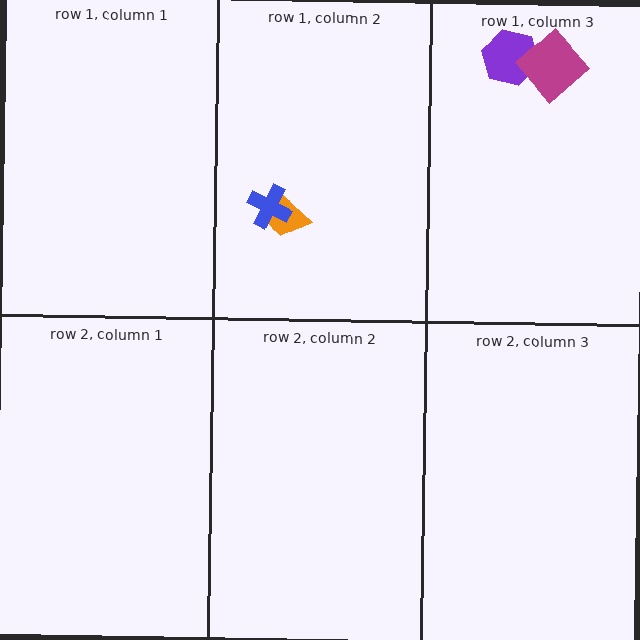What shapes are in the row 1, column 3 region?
The purple hexagon, the magenta diamond.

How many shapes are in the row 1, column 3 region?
2.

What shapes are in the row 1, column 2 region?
The orange trapezoid, the blue cross.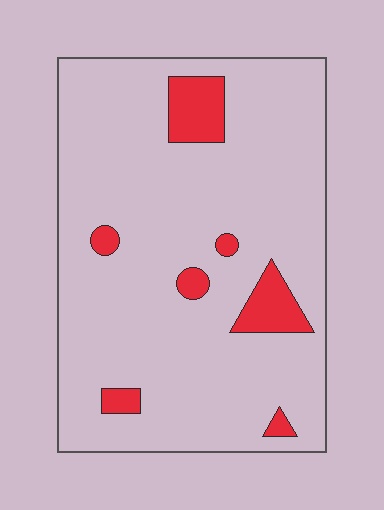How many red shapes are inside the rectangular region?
7.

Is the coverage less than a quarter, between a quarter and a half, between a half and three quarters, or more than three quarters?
Less than a quarter.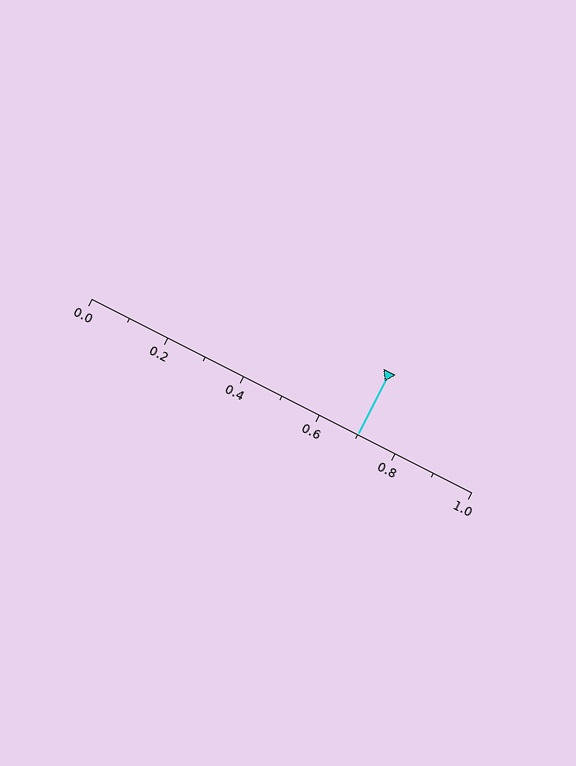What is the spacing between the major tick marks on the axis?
The major ticks are spaced 0.2 apart.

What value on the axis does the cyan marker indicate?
The marker indicates approximately 0.7.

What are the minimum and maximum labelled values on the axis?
The axis runs from 0.0 to 1.0.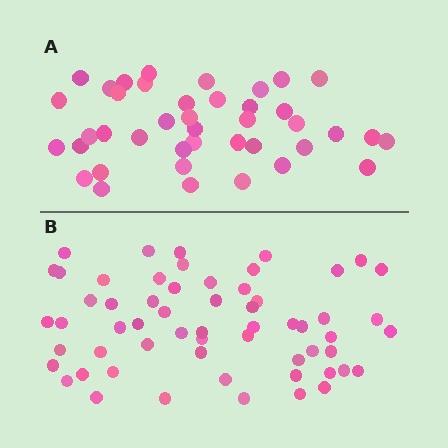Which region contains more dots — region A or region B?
Region B (the bottom region) has more dots.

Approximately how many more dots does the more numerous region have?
Region B has approximately 20 more dots than region A.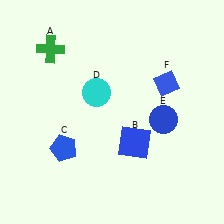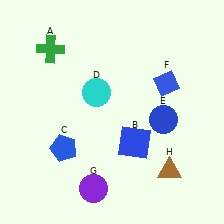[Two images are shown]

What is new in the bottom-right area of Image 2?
A brown triangle (H) was added in the bottom-right area of Image 2.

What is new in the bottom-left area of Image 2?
A purple circle (G) was added in the bottom-left area of Image 2.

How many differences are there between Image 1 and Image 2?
There are 2 differences between the two images.